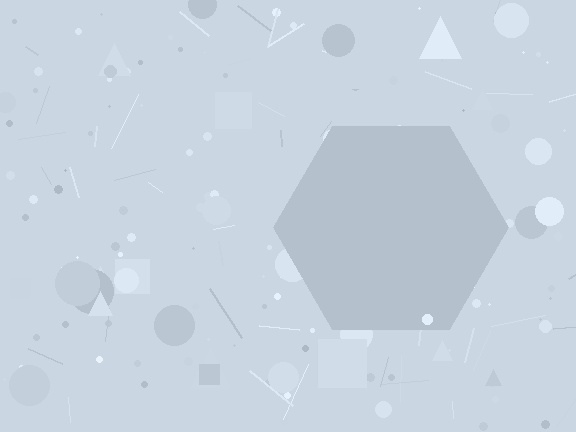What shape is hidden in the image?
A hexagon is hidden in the image.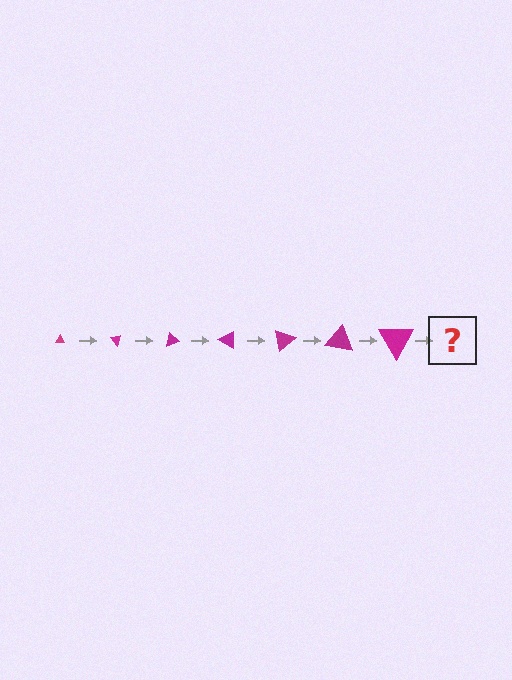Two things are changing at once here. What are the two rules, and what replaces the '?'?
The two rules are that the triangle grows larger each step and it rotates 50 degrees each step. The '?' should be a triangle, larger than the previous one and rotated 350 degrees from the start.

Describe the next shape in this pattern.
It should be a triangle, larger than the previous one and rotated 350 degrees from the start.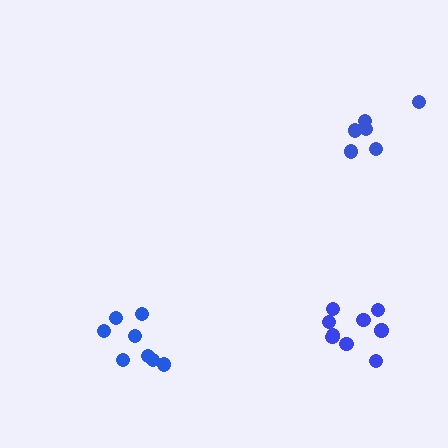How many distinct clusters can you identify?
There are 3 distinct clusters.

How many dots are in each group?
Group 1: 9 dots, Group 2: 8 dots, Group 3: 6 dots (23 total).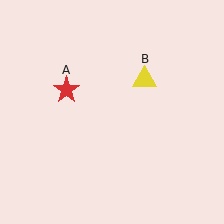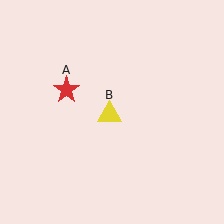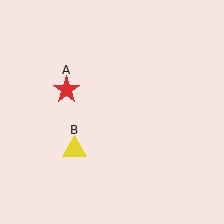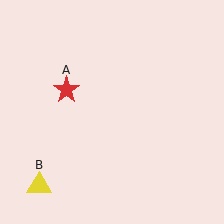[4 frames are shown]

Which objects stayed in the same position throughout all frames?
Red star (object A) remained stationary.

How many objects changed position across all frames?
1 object changed position: yellow triangle (object B).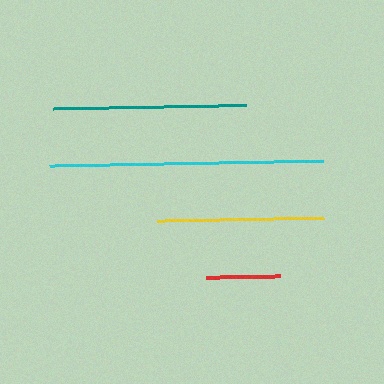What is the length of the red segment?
The red segment is approximately 74 pixels long.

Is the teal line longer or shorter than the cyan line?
The cyan line is longer than the teal line.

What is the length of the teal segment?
The teal segment is approximately 193 pixels long.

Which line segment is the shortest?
The red line is the shortest at approximately 74 pixels.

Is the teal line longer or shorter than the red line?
The teal line is longer than the red line.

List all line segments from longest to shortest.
From longest to shortest: cyan, teal, yellow, red.